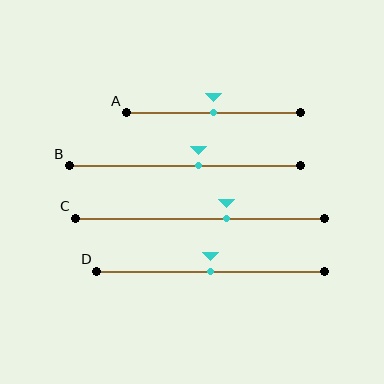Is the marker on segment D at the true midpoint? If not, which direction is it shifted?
Yes, the marker on segment D is at the true midpoint.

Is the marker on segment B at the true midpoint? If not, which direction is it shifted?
No, the marker on segment B is shifted to the right by about 6% of the segment length.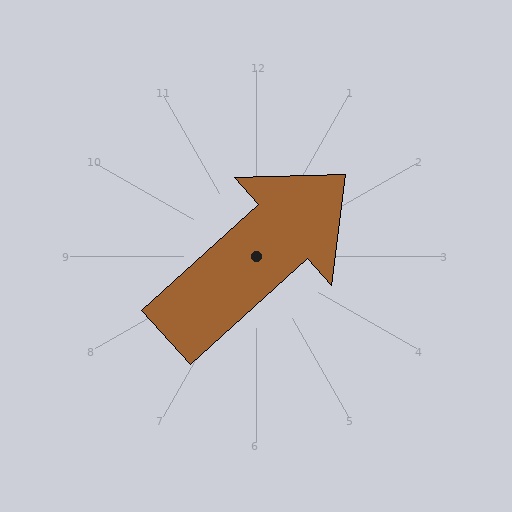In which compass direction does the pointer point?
Northeast.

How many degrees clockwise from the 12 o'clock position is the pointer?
Approximately 48 degrees.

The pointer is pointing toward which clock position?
Roughly 2 o'clock.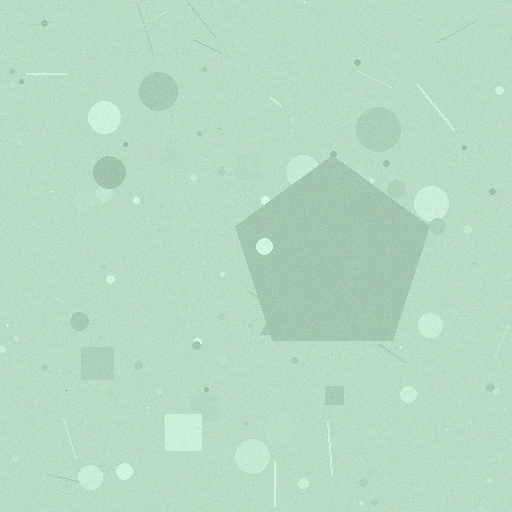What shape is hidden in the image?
A pentagon is hidden in the image.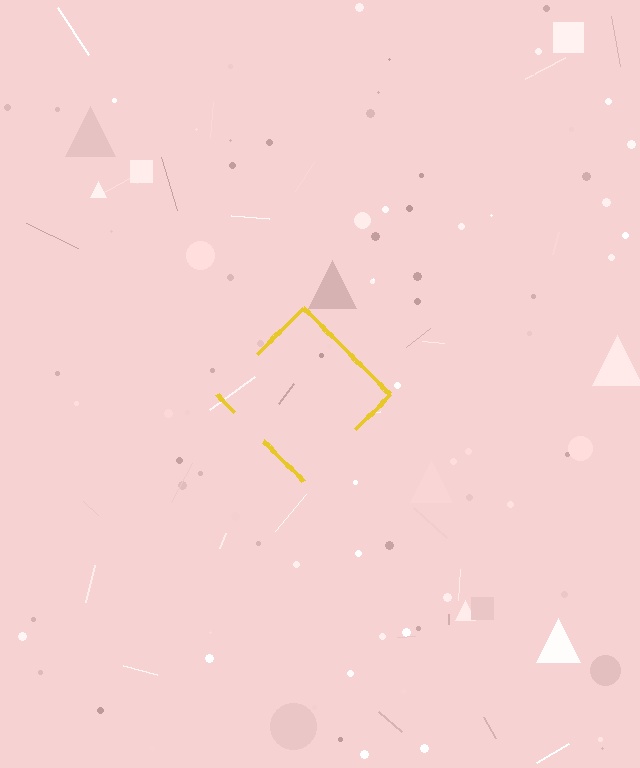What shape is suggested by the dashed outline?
The dashed outline suggests a diamond.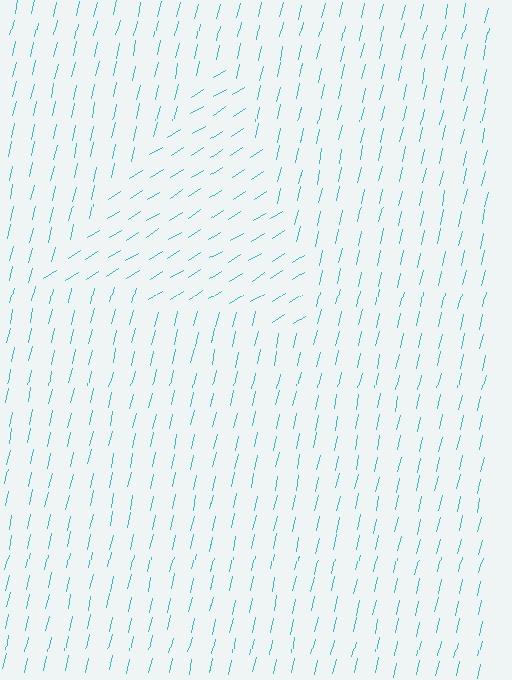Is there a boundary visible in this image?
Yes, there is a texture boundary formed by a change in line orientation.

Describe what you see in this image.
The image is filled with small cyan line segments. A triangle region in the image has lines oriented differently from the surrounding lines, creating a visible texture boundary.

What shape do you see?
I see a triangle.